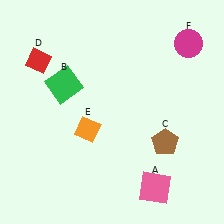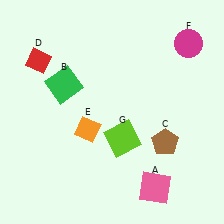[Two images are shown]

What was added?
A lime square (G) was added in Image 2.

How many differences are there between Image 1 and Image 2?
There is 1 difference between the two images.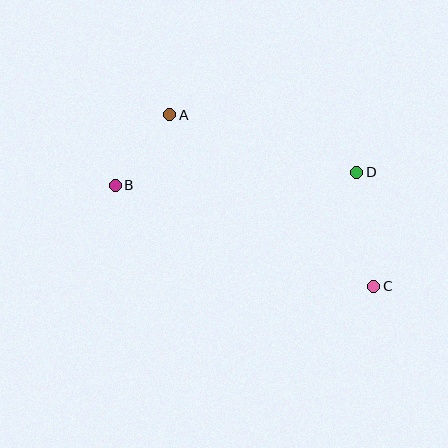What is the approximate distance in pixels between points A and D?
The distance between A and D is approximately 195 pixels.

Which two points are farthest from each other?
Points B and C are farthest from each other.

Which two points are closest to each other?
Points A and B are closest to each other.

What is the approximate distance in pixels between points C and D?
The distance between C and D is approximately 115 pixels.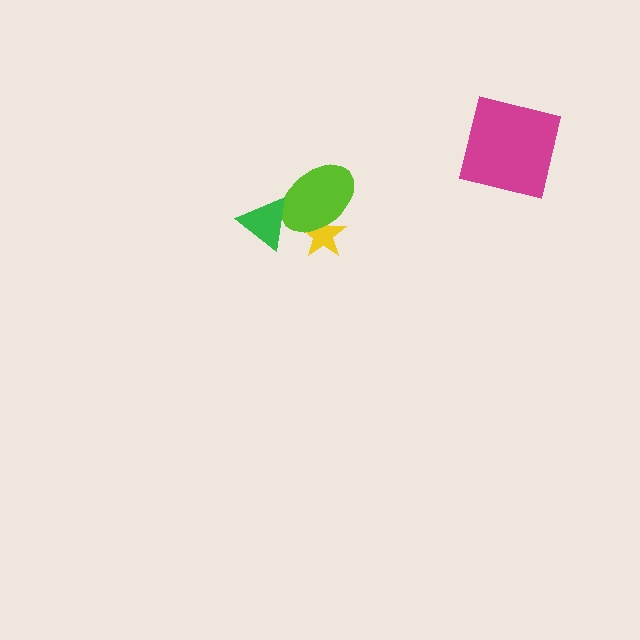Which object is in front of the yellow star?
The lime ellipse is in front of the yellow star.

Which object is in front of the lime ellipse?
The green triangle is in front of the lime ellipse.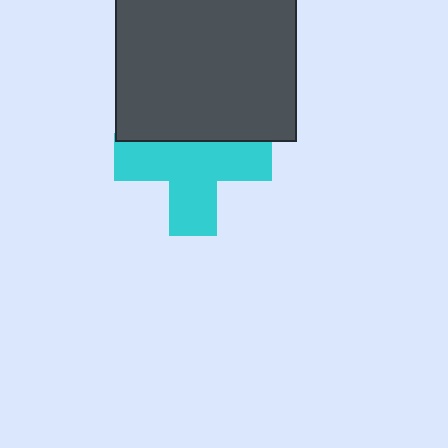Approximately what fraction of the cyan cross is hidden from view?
Roughly 31% of the cyan cross is hidden behind the dark gray square.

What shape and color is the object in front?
The object in front is a dark gray square.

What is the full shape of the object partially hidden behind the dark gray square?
The partially hidden object is a cyan cross.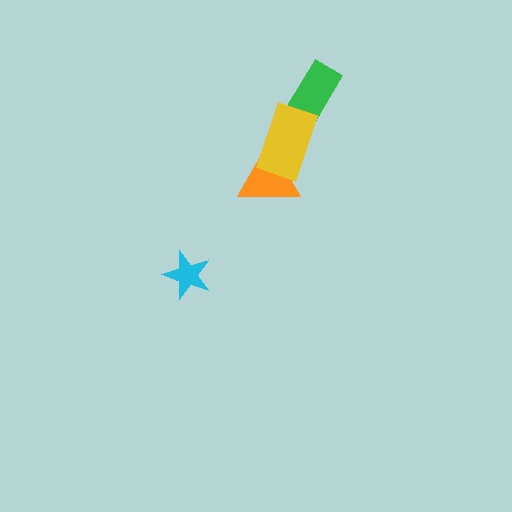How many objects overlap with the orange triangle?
1 object overlaps with the orange triangle.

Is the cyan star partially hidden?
No, no other shape covers it.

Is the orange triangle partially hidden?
Yes, it is partially covered by another shape.